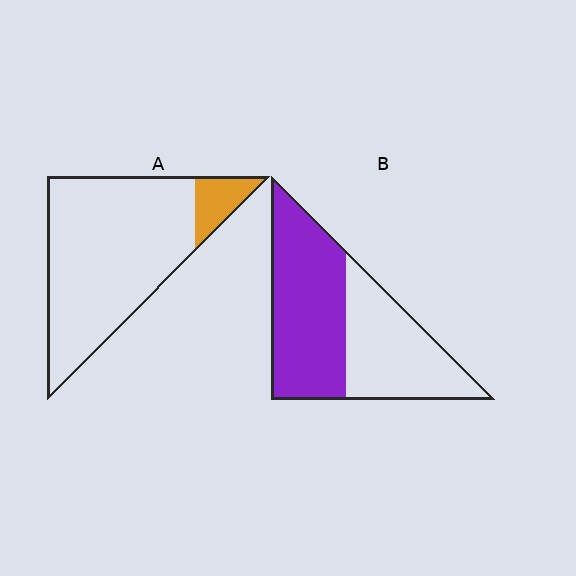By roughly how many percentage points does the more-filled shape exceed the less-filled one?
By roughly 45 percentage points (B over A).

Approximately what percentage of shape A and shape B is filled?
A is approximately 10% and B is approximately 55%.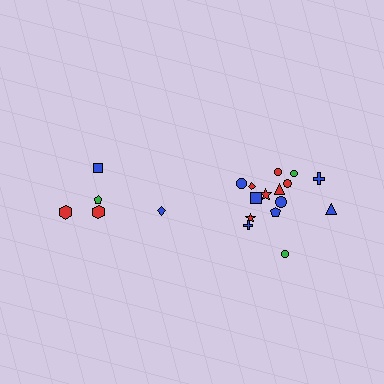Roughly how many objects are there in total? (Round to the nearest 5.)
Roughly 20 objects in total.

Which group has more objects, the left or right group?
The right group.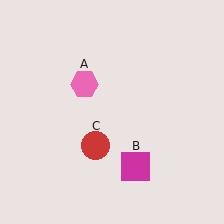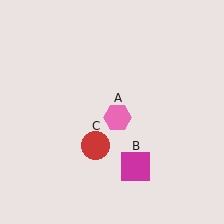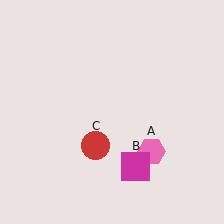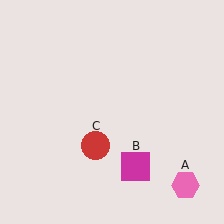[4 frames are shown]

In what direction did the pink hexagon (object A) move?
The pink hexagon (object A) moved down and to the right.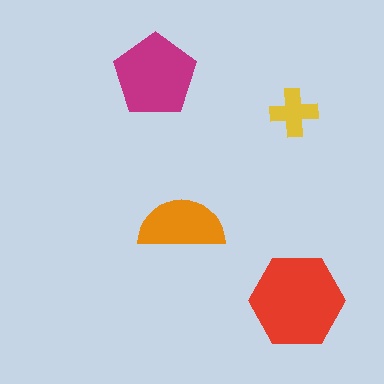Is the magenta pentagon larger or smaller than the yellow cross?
Larger.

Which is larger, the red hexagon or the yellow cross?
The red hexagon.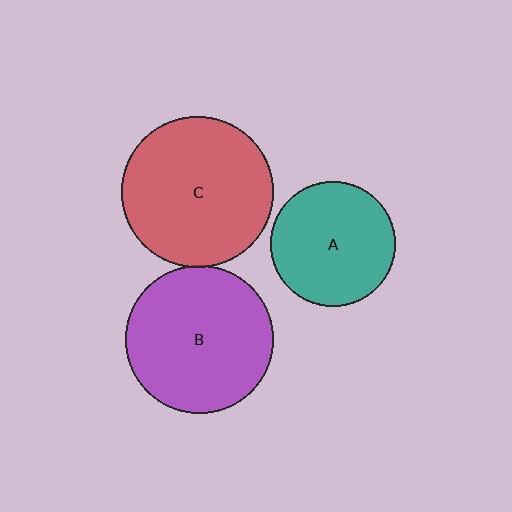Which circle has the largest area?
Circle C (red).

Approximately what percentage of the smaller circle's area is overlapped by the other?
Approximately 5%.